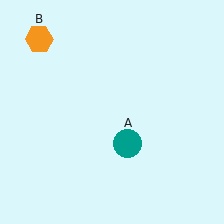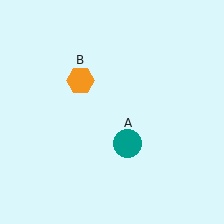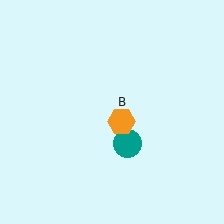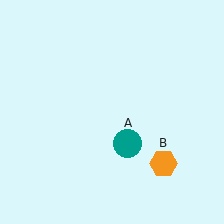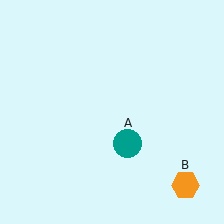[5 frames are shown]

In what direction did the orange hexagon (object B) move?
The orange hexagon (object B) moved down and to the right.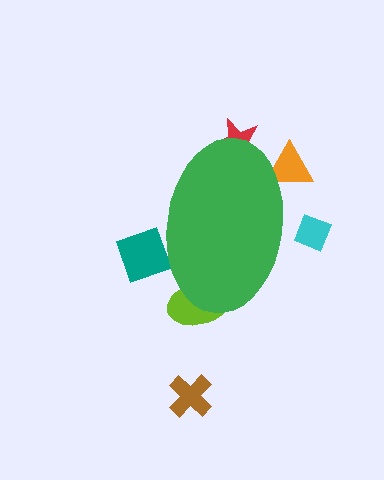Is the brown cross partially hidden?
No, the brown cross is fully visible.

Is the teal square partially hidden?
Yes, the teal square is partially hidden behind the green ellipse.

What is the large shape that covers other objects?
A green ellipse.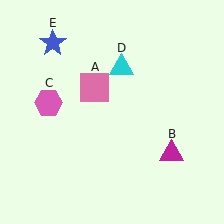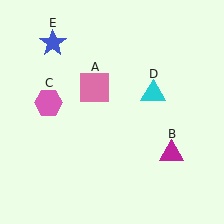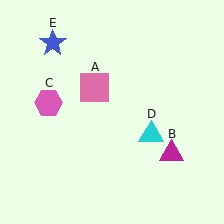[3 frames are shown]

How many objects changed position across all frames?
1 object changed position: cyan triangle (object D).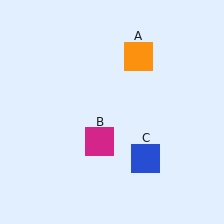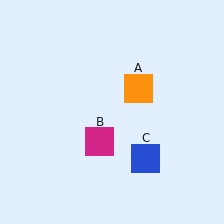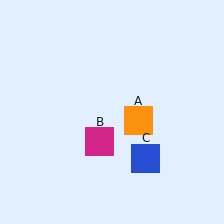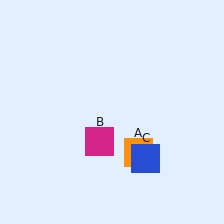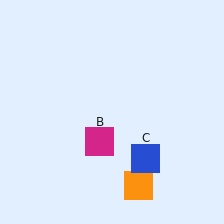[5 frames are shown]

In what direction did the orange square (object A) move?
The orange square (object A) moved down.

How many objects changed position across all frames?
1 object changed position: orange square (object A).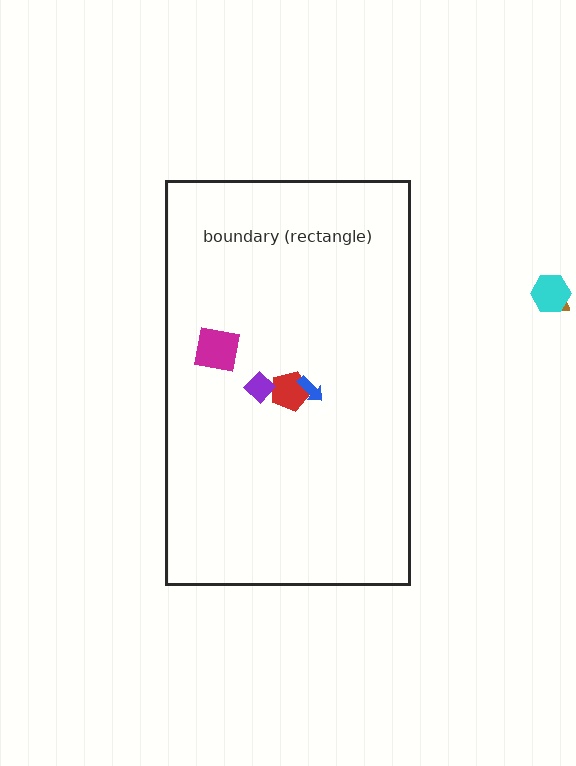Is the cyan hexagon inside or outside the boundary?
Outside.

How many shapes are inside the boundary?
4 inside, 2 outside.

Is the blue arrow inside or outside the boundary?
Inside.